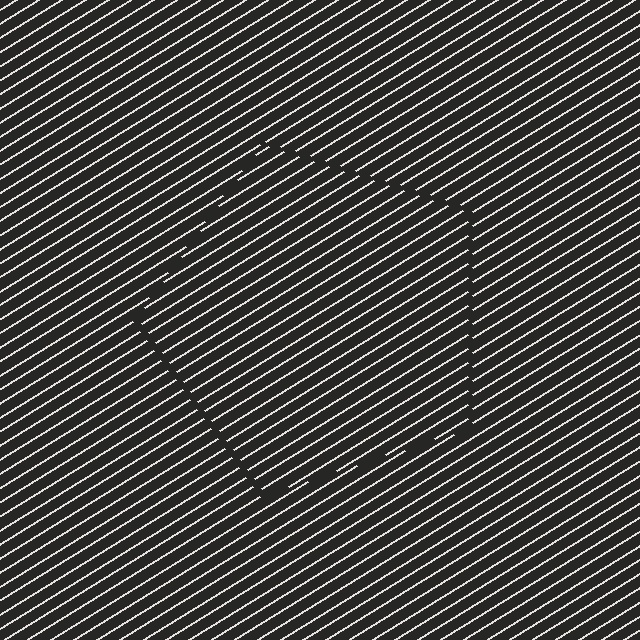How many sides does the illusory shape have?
5 sides — the line-ends trace a pentagon.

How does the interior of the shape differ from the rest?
The interior of the shape contains the same grating, shifted by half a period — the contour is defined by the phase discontinuity where line-ends from the inner and outer gratings abut.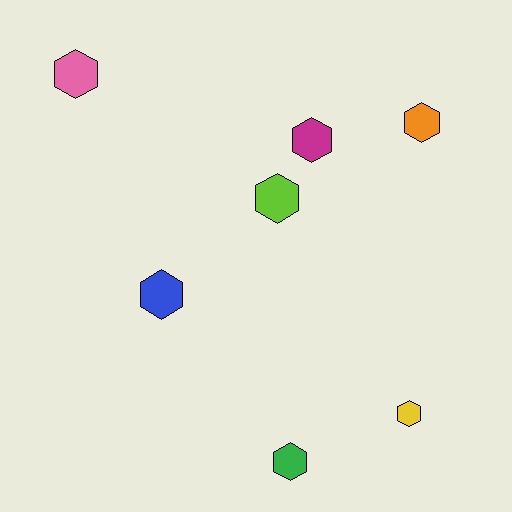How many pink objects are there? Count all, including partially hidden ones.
There is 1 pink object.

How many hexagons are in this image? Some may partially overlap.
There are 7 hexagons.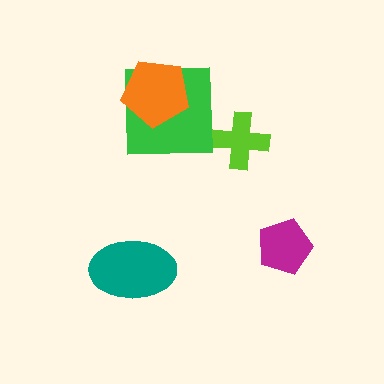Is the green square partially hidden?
Yes, it is partially covered by another shape.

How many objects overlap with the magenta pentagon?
0 objects overlap with the magenta pentagon.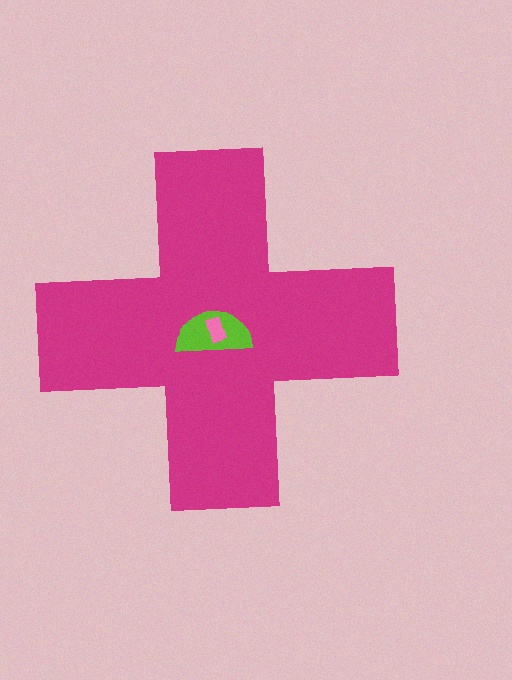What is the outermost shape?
The magenta cross.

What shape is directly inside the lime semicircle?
The pink rectangle.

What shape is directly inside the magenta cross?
The lime semicircle.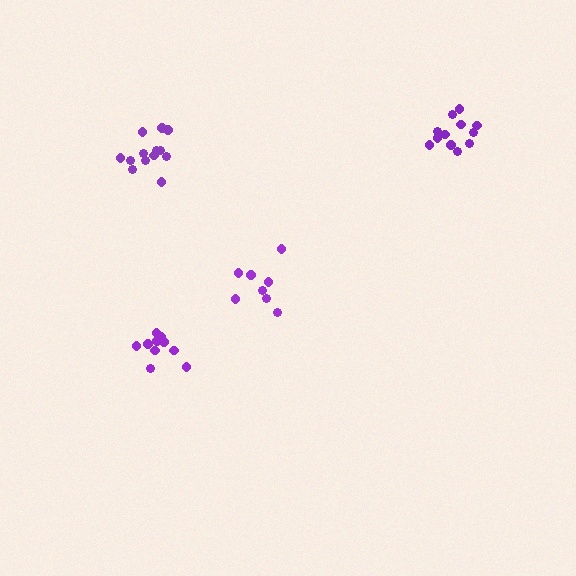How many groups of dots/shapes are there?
There are 4 groups.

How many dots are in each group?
Group 1: 12 dots, Group 2: 8 dots, Group 3: 10 dots, Group 4: 13 dots (43 total).